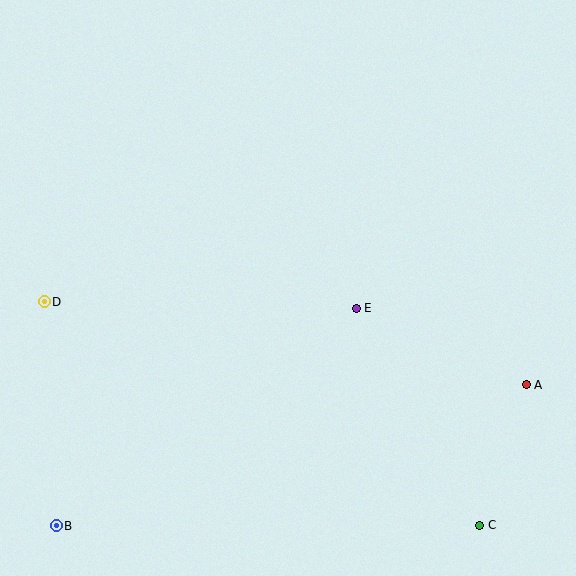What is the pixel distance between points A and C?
The distance between A and C is 148 pixels.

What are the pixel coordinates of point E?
Point E is at (356, 308).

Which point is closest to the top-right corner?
Point E is closest to the top-right corner.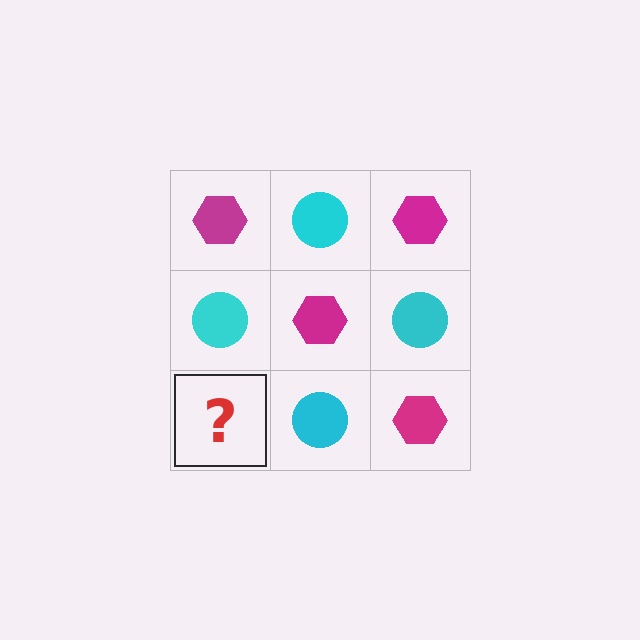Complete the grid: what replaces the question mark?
The question mark should be replaced with a magenta hexagon.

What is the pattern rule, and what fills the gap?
The rule is that it alternates magenta hexagon and cyan circle in a checkerboard pattern. The gap should be filled with a magenta hexagon.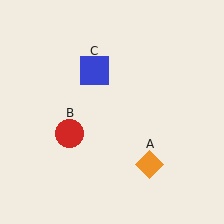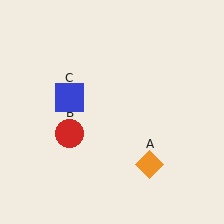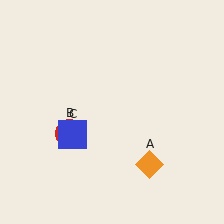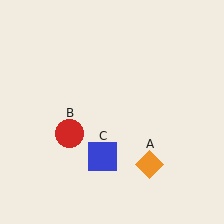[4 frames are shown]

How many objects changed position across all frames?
1 object changed position: blue square (object C).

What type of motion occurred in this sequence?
The blue square (object C) rotated counterclockwise around the center of the scene.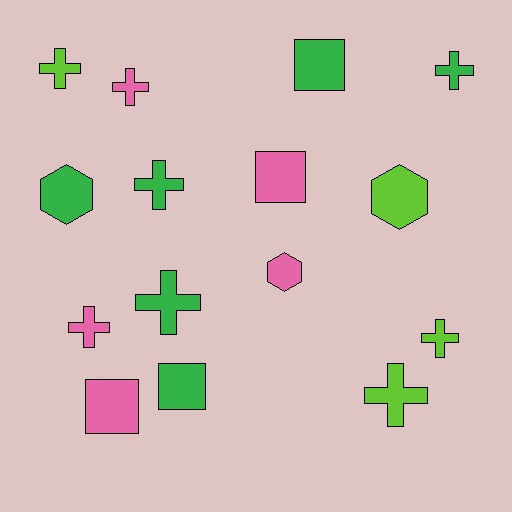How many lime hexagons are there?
There is 1 lime hexagon.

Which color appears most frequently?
Green, with 6 objects.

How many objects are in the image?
There are 15 objects.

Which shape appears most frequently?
Cross, with 8 objects.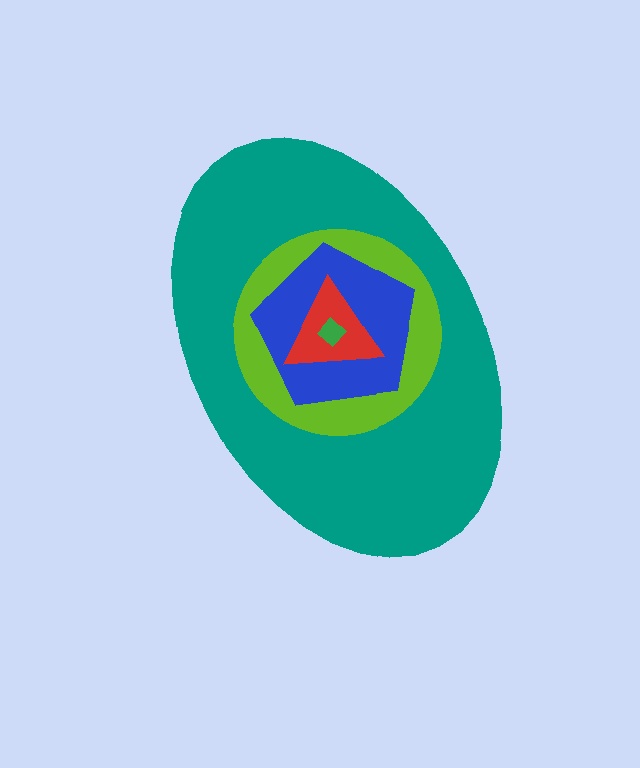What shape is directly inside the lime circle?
The blue pentagon.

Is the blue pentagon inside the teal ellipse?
Yes.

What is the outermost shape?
The teal ellipse.